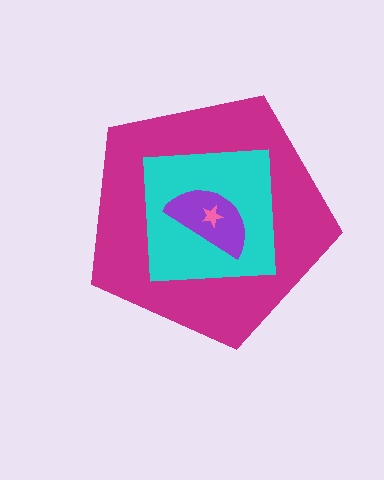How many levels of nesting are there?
4.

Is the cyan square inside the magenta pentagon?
Yes.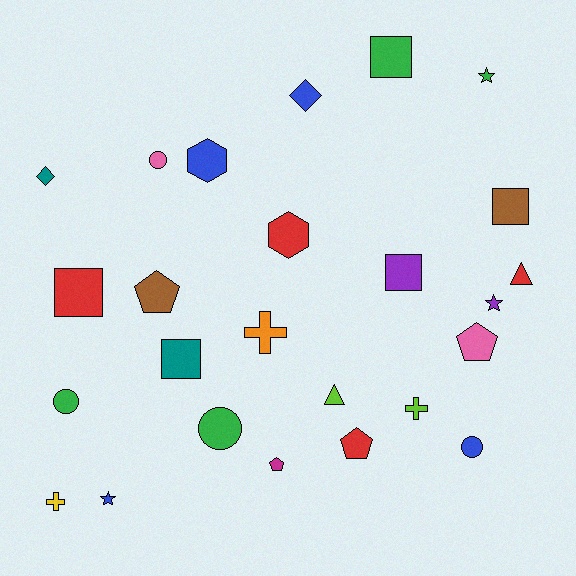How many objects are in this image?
There are 25 objects.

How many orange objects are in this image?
There is 1 orange object.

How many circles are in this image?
There are 4 circles.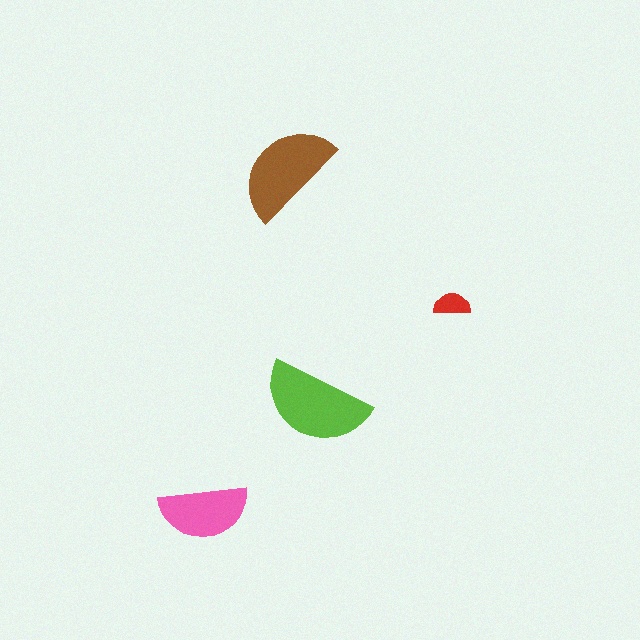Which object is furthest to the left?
The pink semicircle is leftmost.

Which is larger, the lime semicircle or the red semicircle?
The lime one.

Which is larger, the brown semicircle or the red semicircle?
The brown one.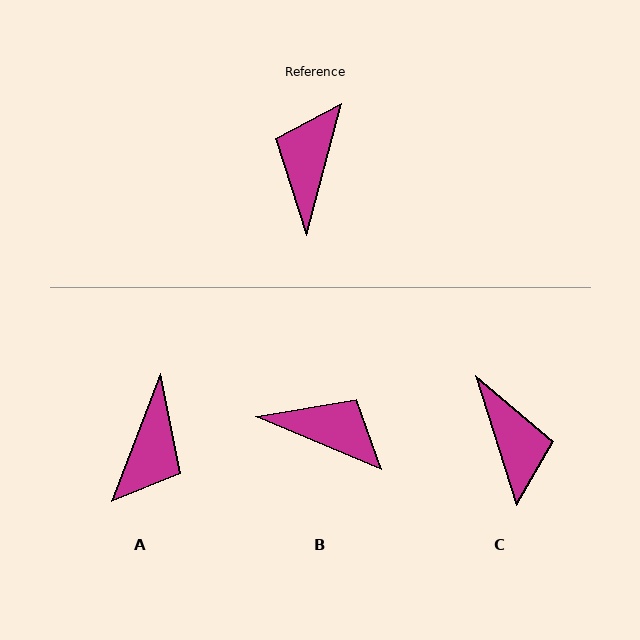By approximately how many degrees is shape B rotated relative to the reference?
Approximately 98 degrees clockwise.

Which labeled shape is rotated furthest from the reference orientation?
A, about 174 degrees away.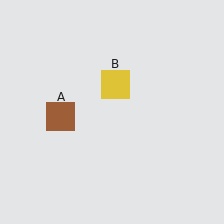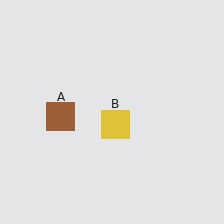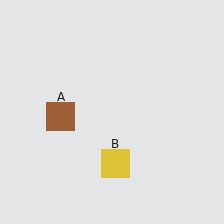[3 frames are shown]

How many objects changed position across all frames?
1 object changed position: yellow square (object B).